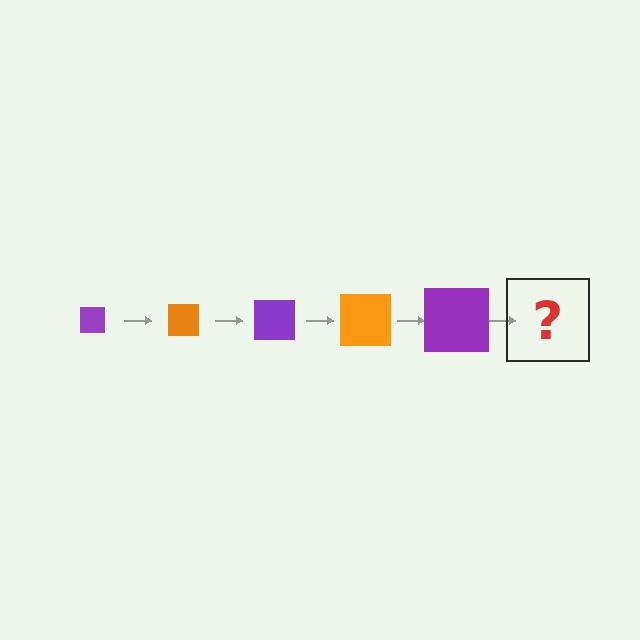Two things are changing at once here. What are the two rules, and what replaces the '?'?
The two rules are that the square grows larger each step and the color cycles through purple and orange. The '?' should be an orange square, larger than the previous one.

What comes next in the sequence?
The next element should be an orange square, larger than the previous one.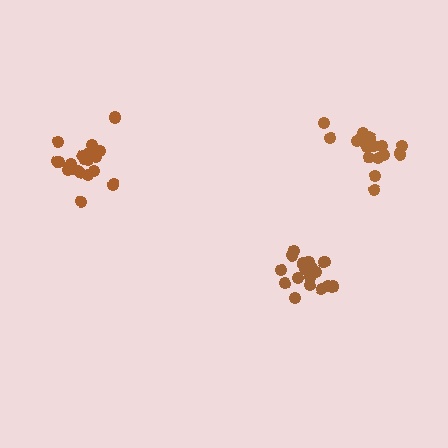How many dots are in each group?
Group 1: 21 dots, Group 2: 20 dots, Group 3: 17 dots (58 total).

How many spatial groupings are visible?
There are 3 spatial groupings.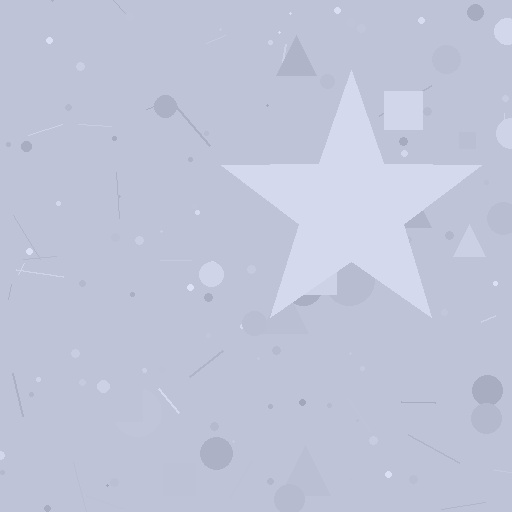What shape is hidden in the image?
A star is hidden in the image.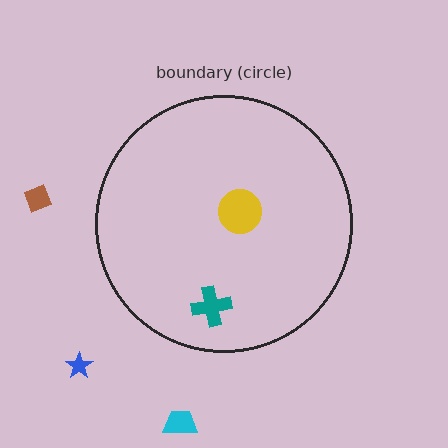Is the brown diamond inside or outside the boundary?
Outside.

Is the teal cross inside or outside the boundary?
Inside.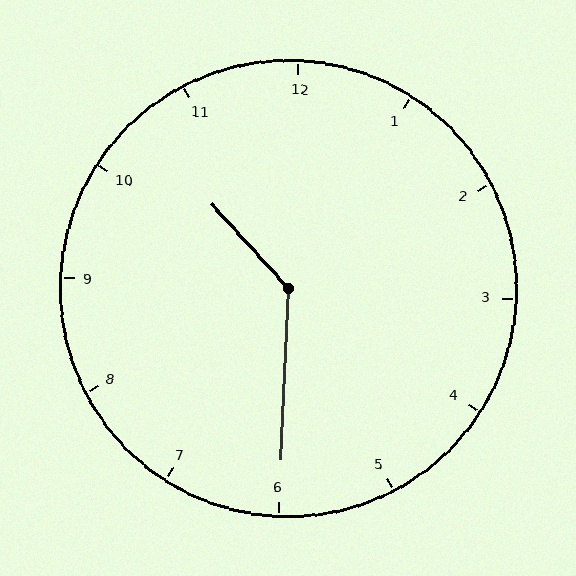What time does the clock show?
10:30.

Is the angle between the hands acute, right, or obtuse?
It is obtuse.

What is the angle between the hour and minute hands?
Approximately 135 degrees.